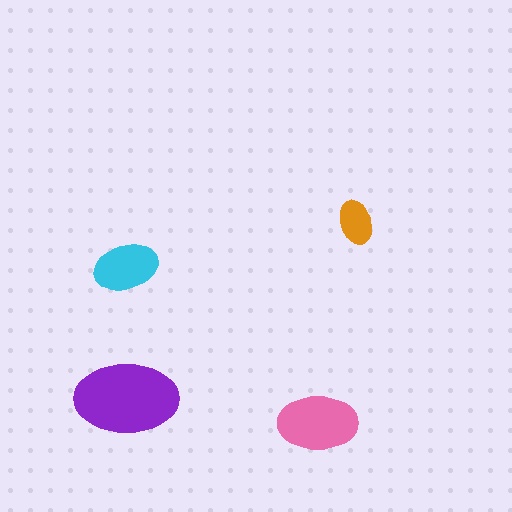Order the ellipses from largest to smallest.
the purple one, the pink one, the cyan one, the orange one.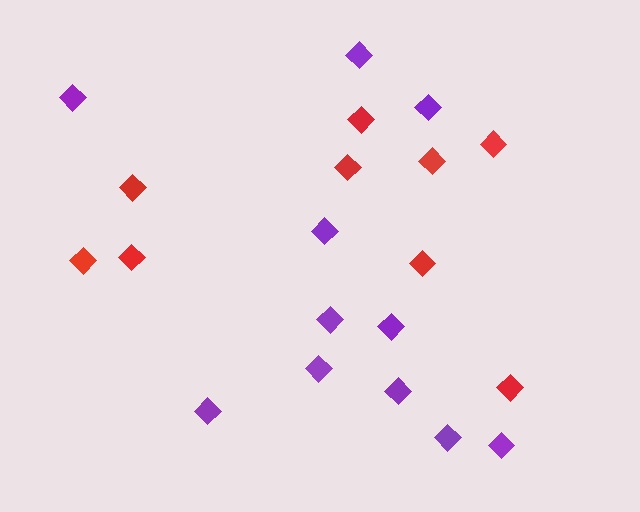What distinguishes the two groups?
There are 2 groups: one group of red diamonds (9) and one group of purple diamonds (11).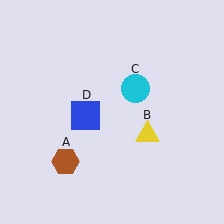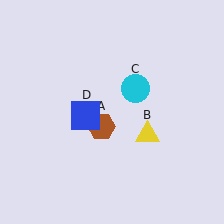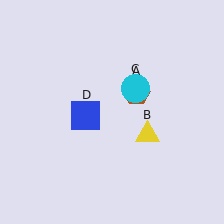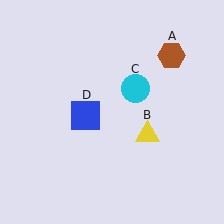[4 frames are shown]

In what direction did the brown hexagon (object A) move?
The brown hexagon (object A) moved up and to the right.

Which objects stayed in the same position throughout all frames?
Yellow triangle (object B) and cyan circle (object C) and blue square (object D) remained stationary.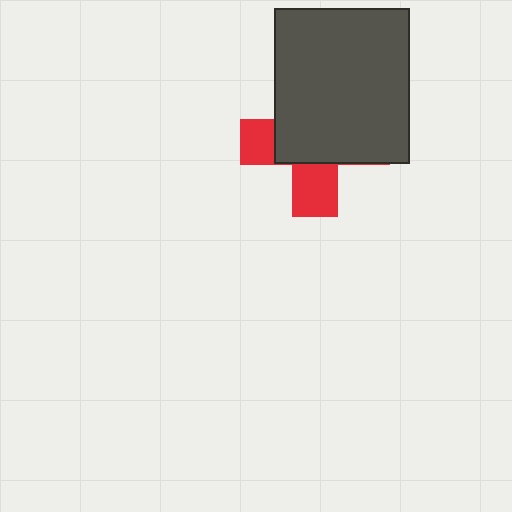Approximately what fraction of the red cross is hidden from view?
Roughly 64% of the red cross is hidden behind the dark gray rectangle.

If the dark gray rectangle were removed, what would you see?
You would see the complete red cross.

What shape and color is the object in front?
The object in front is a dark gray rectangle.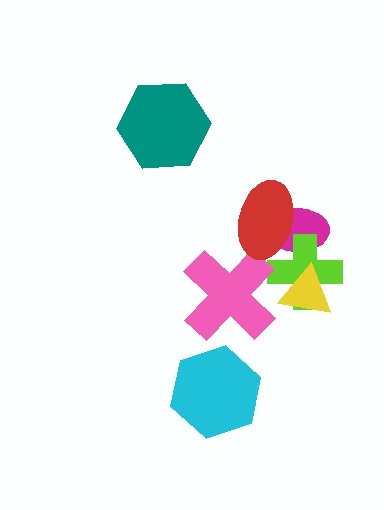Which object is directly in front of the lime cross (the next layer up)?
The yellow triangle is directly in front of the lime cross.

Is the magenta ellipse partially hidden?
Yes, it is partially covered by another shape.